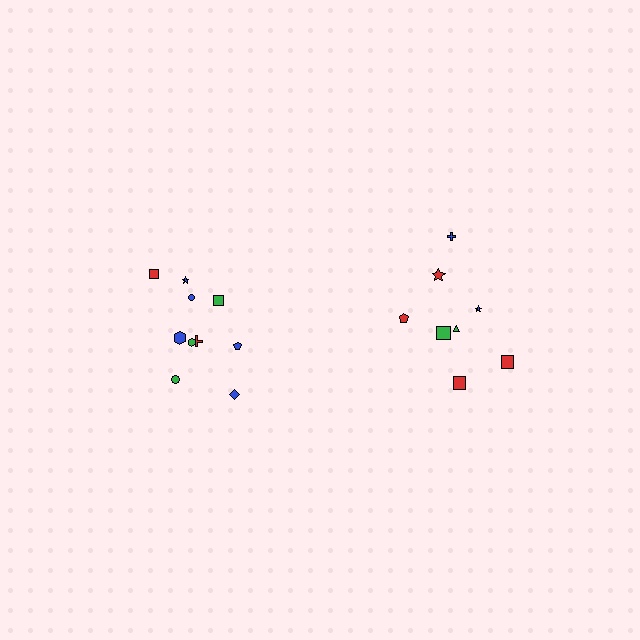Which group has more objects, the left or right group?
The left group.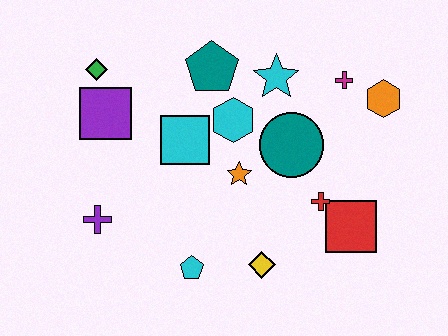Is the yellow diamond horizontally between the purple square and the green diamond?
No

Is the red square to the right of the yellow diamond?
Yes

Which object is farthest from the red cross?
The green diamond is farthest from the red cross.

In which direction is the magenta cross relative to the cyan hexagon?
The magenta cross is to the right of the cyan hexagon.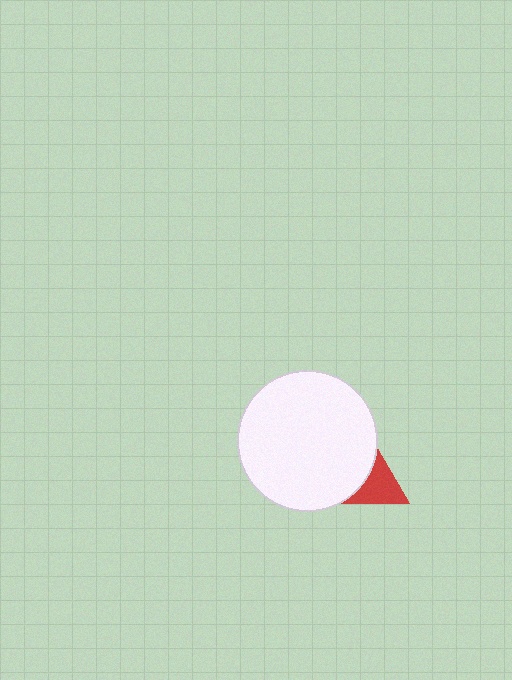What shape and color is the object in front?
The object in front is a white circle.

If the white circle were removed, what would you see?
You would see the complete red triangle.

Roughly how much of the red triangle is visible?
A small part of it is visible (roughly 42%).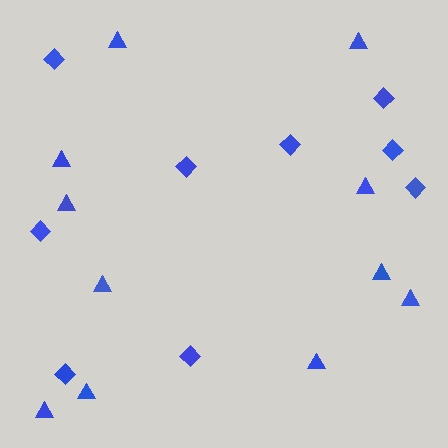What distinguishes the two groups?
There are 2 groups: one group of triangles (11) and one group of diamonds (9).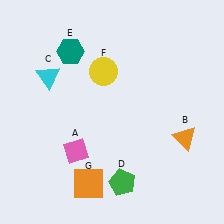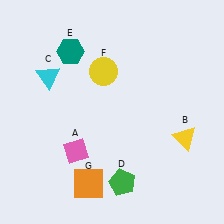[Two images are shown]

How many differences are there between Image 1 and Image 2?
There is 1 difference between the two images.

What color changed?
The triangle (B) changed from orange in Image 1 to yellow in Image 2.